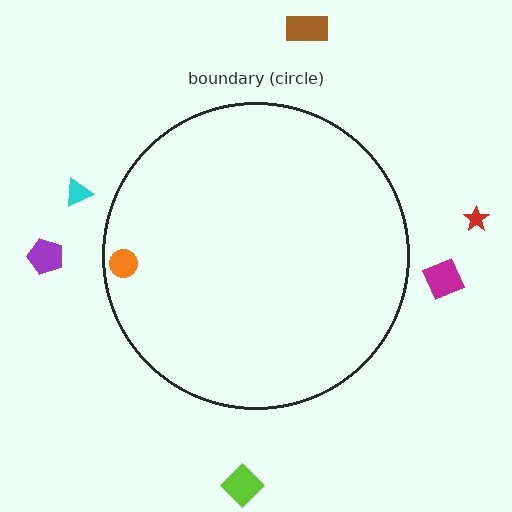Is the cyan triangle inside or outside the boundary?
Outside.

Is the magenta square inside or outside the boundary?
Outside.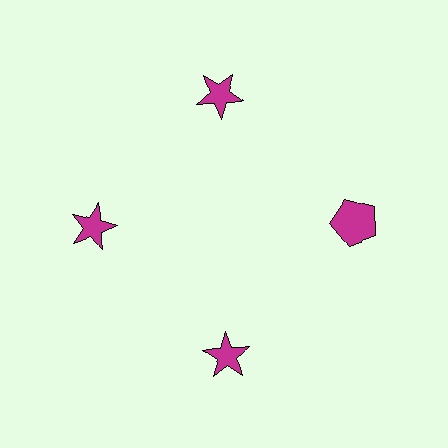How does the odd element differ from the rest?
It has a different shape: pentagon instead of star.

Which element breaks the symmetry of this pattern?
The magenta pentagon at roughly the 3 o'clock position breaks the symmetry. All other shapes are magenta stars.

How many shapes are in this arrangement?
There are 4 shapes arranged in a ring pattern.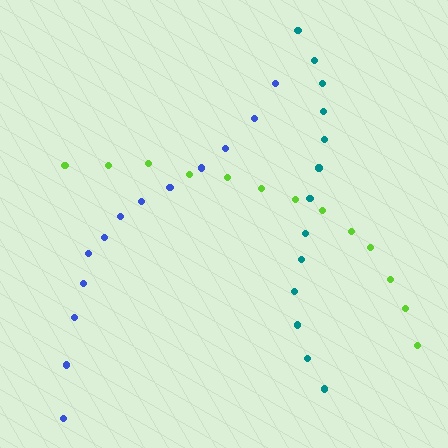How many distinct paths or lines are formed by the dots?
There are 3 distinct paths.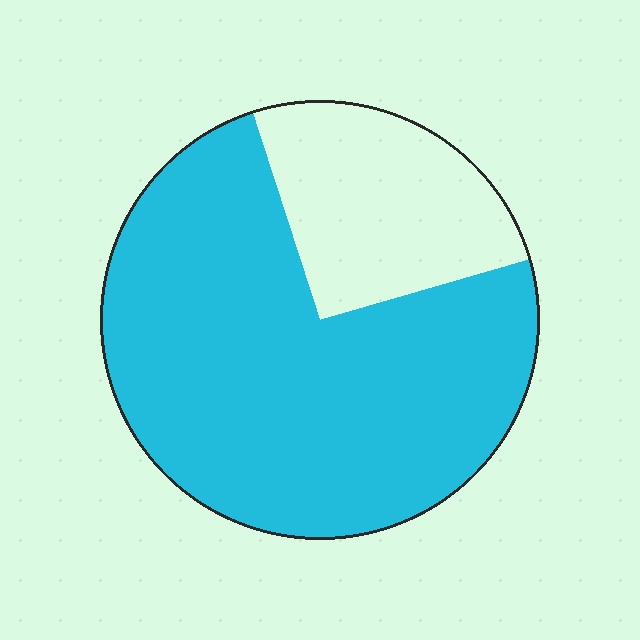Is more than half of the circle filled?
Yes.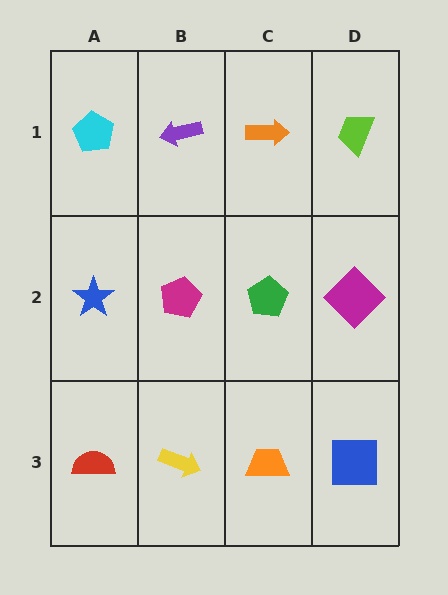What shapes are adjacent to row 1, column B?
A magenta pentagon (row 2, column B), a cyan pentagon (row 1, column A), an orange arrow (row 1, column C).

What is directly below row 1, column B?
A magenta pentagon.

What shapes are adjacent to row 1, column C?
A green pentagon (row 2, column C), a purple arrow (row 1, column B), a lime trapezoid (row 1, column D).